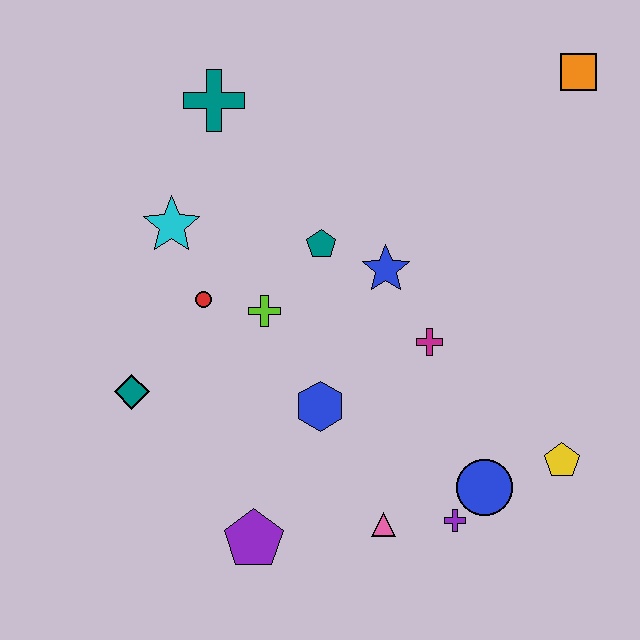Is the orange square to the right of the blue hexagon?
Yes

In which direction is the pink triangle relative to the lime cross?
The pink triangle is below the lime cross.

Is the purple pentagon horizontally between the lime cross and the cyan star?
Yes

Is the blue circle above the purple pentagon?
Yes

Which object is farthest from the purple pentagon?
The orange square is farthest from the purple pentagon.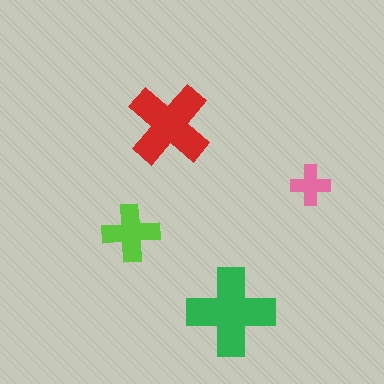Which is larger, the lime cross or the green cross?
The green one.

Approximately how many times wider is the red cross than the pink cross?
About 2 times wider.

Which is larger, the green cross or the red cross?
The green one.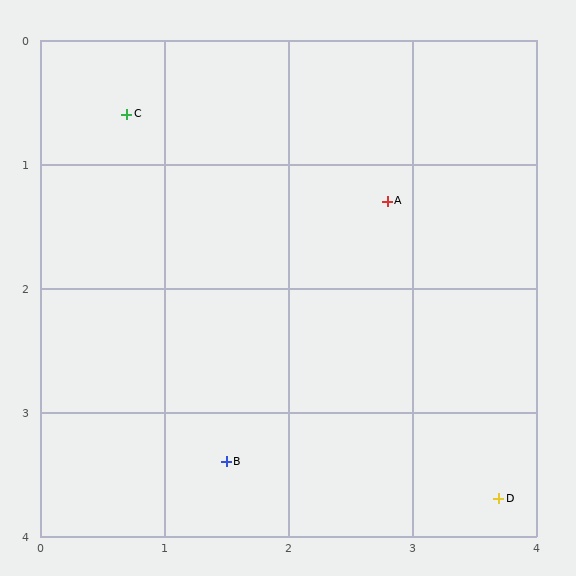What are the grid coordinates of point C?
Point C is at approximately (0.7, 0.6).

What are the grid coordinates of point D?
Point D is at approximately (3.7, 3.7).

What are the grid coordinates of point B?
Point B is at approximately (1.5, 3.4).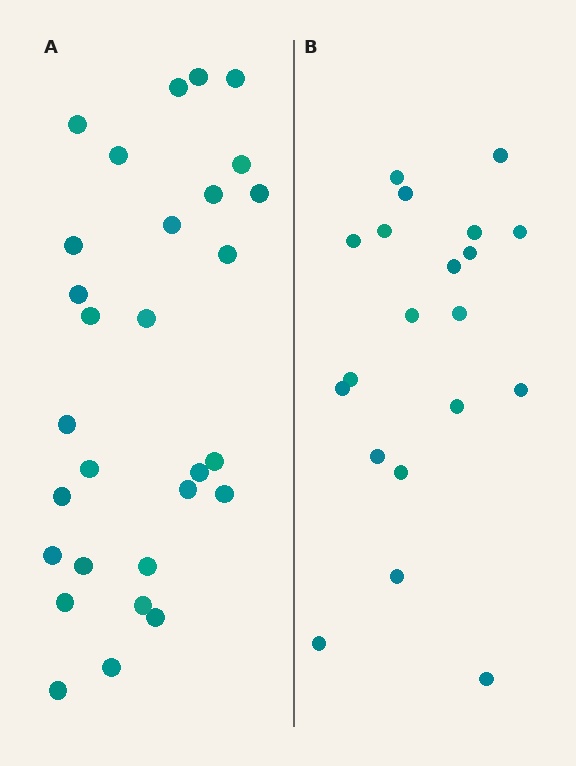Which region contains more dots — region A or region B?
Region A (the left region) has more dots.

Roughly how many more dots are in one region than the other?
Region A has roughly 8 or so more dots than region B.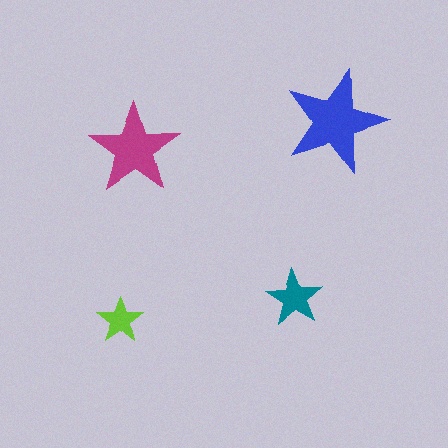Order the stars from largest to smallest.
the blue one, the magenta one, the teal one, the lime one.